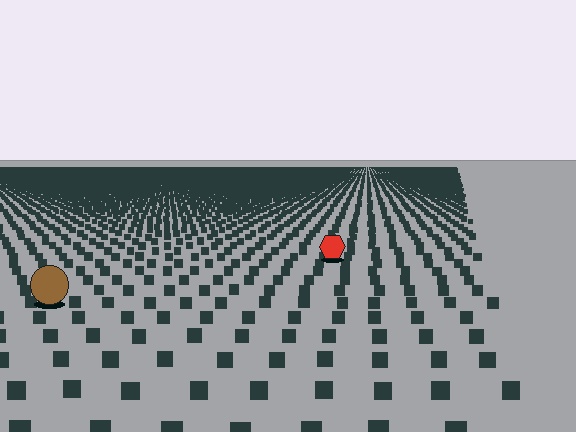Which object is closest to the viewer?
The brown circle is closest. The texture marks near it are larger and more spread out.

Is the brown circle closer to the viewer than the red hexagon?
Yes. The brown circle is closer — you can tell from the texture gradient: the ground texture is coarser near it.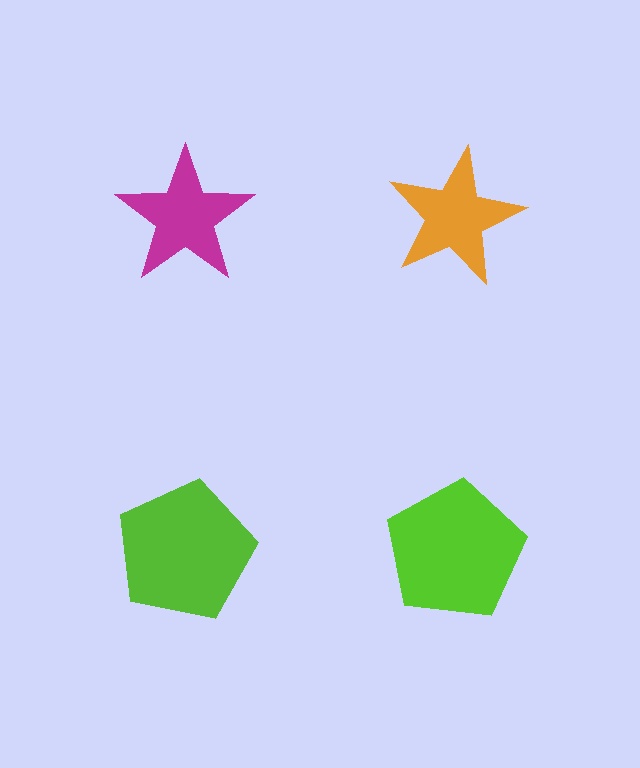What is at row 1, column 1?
A magenta star.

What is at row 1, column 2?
An orange star.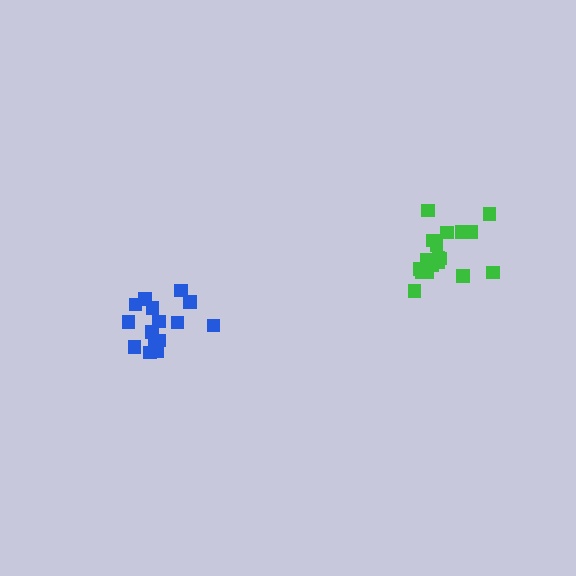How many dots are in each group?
Group 1: 18 dots, Group 2: 15 dots (33 total).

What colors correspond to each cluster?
The clusters are colored: green, blue.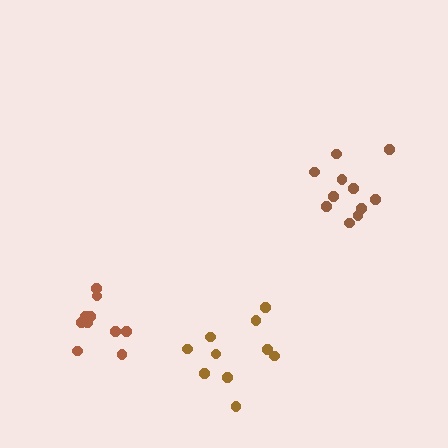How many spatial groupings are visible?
There are 3 spatial groupings.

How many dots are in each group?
Group 1: 10 dots, Group 2: 11 dots, Group 3: 10 dots (31 total).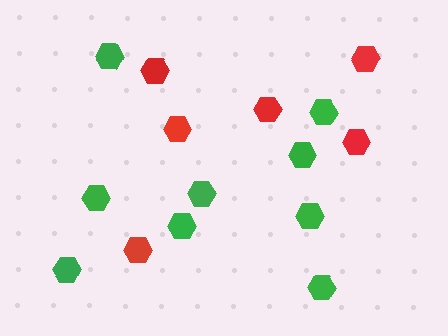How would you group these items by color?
There are 2 groups: one group of red hexagons (6) and one group of green hexagons (9).